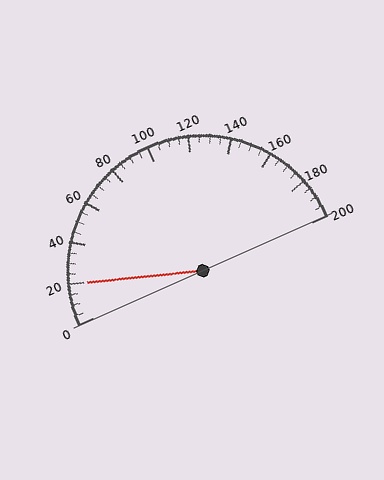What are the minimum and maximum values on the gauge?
The gauge ranges from 0 to 200.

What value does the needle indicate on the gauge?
The needle indicates approximately 20.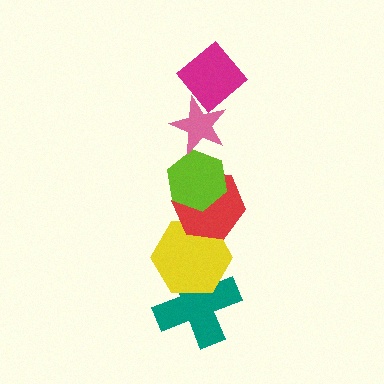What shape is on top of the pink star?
The magenta diamond is on top of the pink star.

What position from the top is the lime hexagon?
The lime hexagon is 3rd from the top.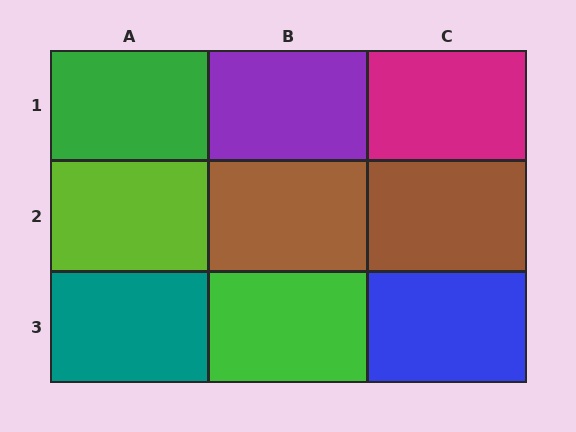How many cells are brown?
2 cells are brown.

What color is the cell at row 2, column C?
Brown.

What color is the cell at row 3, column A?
Teal.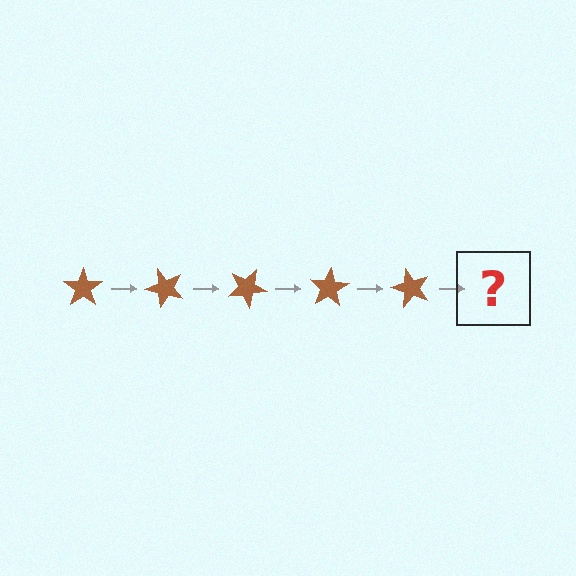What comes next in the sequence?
The next element should be a brown star rotated 250 degrees.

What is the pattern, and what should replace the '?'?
The pattern is that the star rotates 50 degrees each step. The '?' should be a brown star rotated 250 degrees.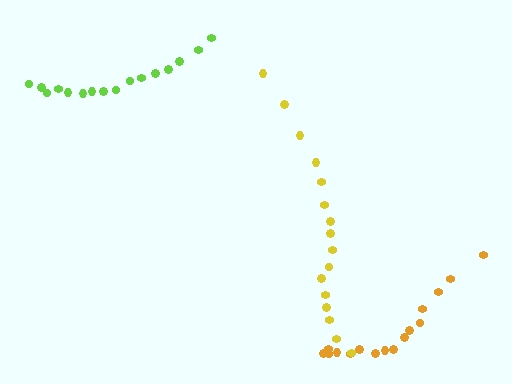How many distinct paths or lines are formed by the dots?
There are 3 distinct paths.